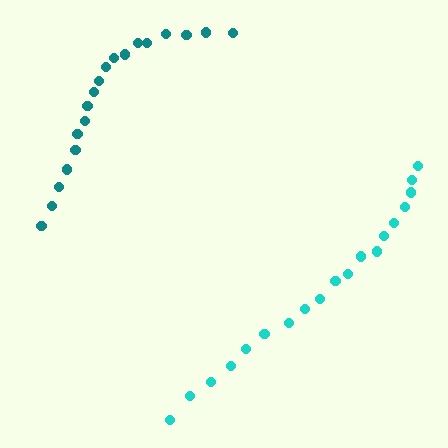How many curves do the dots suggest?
There are 2 distinct paths.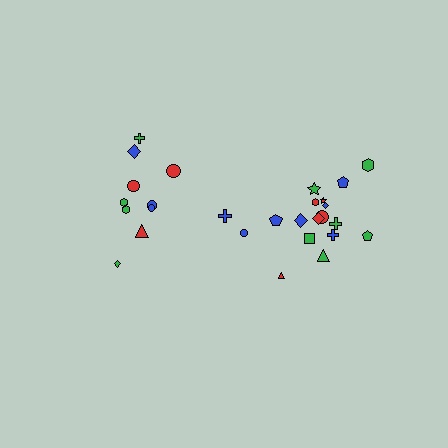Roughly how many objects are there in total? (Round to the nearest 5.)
Roughly 30 objects in total.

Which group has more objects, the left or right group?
The right group.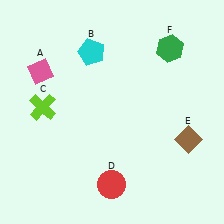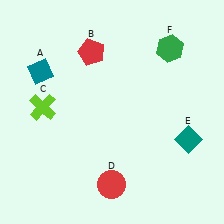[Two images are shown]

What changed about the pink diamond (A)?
In Image 1, A is pink. In Image 2, it changed to teal.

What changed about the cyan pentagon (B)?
In Image 1, B is cyan. In Image 2, it changed to red.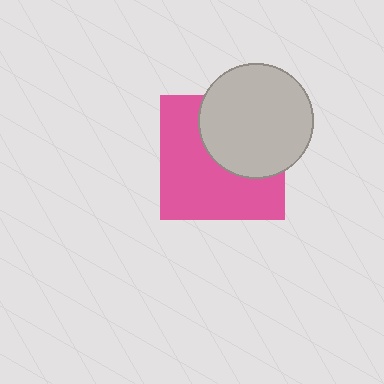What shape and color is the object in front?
The object in front is a light gray circle.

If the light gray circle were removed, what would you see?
You would see the complete pink square.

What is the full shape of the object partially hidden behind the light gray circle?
The partially hidden object is a pink square.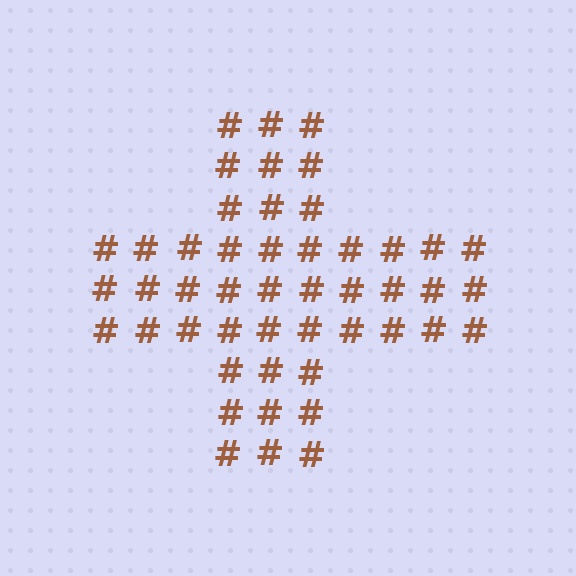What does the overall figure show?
The overall figure shows a cross.